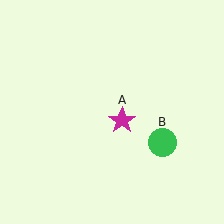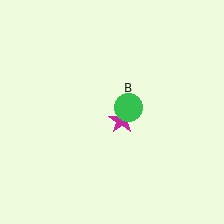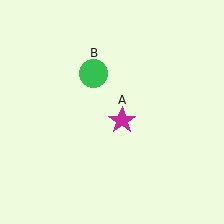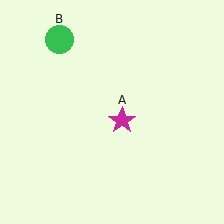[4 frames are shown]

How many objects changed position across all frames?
1 object changed position: green circle (object B).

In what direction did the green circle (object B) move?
The green circle (object B) moved up and to the left.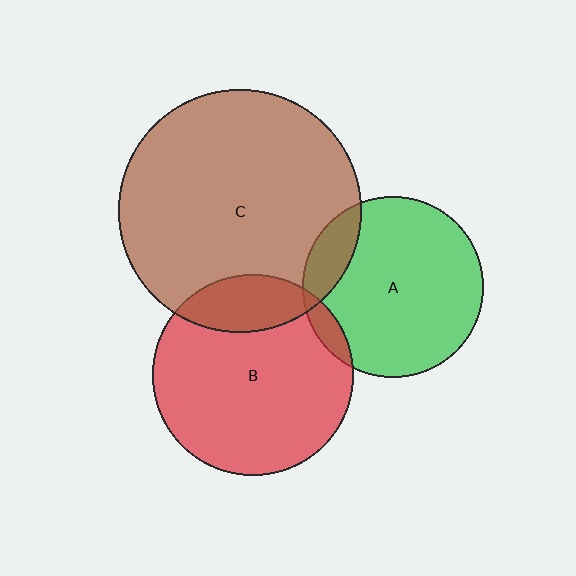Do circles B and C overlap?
Yes.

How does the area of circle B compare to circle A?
Approximately 1.2 times.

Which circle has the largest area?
Circle C (brown).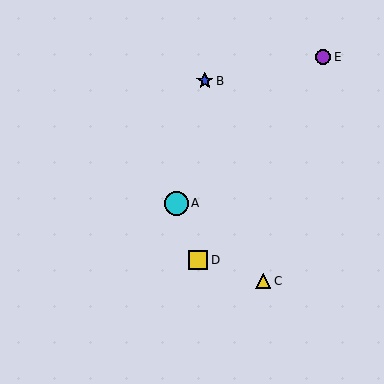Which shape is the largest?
The cyan circle (labeled A) is the largest.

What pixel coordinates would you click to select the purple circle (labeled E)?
Click at (323, 57) to select the purple circle E.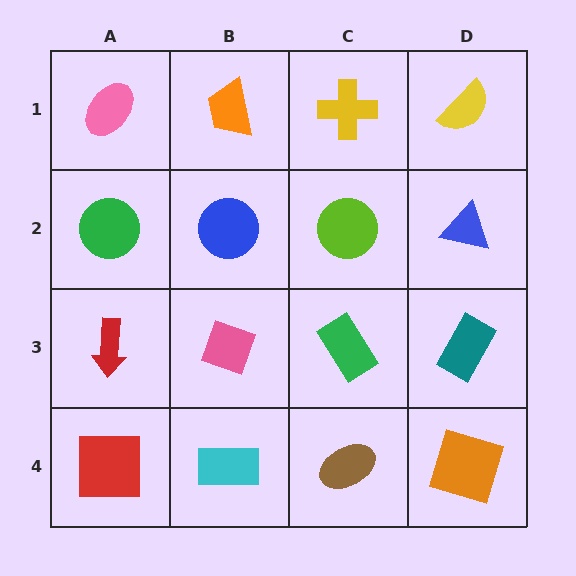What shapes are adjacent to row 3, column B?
A blue circle (row 2, column B), a cyan rectangle (row 4, column B), a red arrow (row 3, column A), a green rectangle (row 3, column C).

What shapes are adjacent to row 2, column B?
An orange trapezoid (row 1, column B), a pink diamond (row 3, column B), a green circle (row 2, column A), a lime circle (row 2, column C).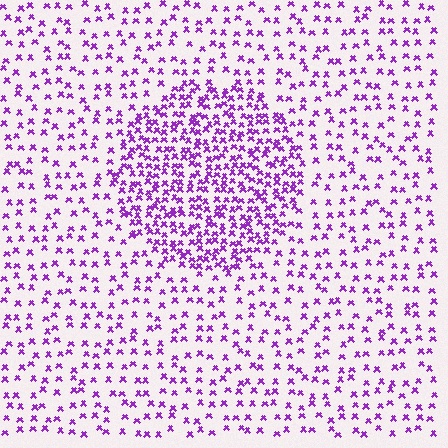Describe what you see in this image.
The image contains small purple elements arranged at two different densities. A circle-shaped region is visible where the elements are more densely packed than the surrounding area.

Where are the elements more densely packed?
The elements are more densely packed inside the circle boundary.